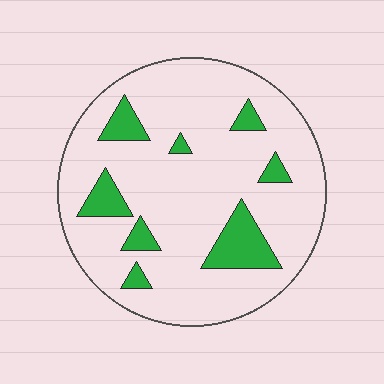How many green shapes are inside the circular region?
8.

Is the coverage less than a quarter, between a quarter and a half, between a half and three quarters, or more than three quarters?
Less than a quarter.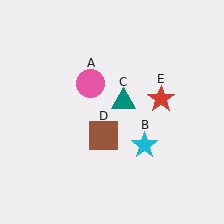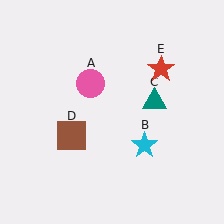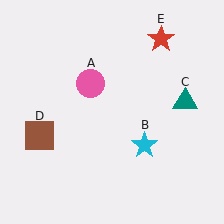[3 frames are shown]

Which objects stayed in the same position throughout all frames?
Pink circle (object A) and cyan star (object B) remained stationary.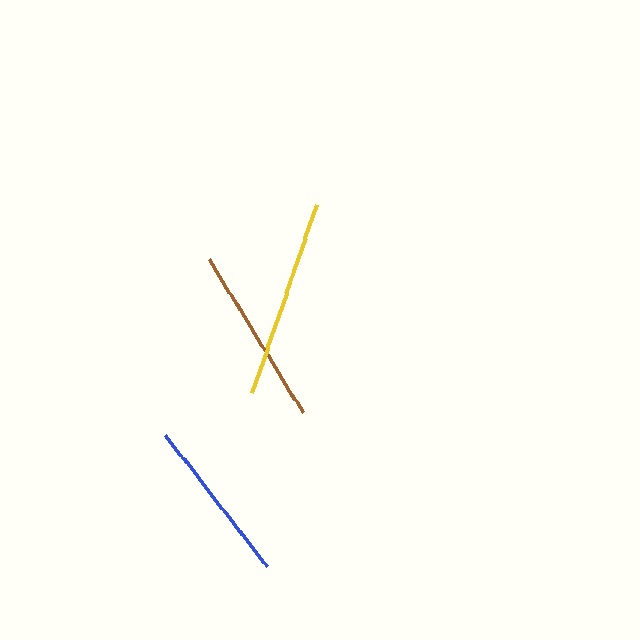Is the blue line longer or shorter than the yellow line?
The yellow line is longer than the blue line.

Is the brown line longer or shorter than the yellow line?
The yellow line is longer than the brown line.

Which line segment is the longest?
The yellow line is the longest at approximately 200 pixels.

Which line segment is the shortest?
The blue line is the shortest at approximately 167 pixels.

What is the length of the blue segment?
The blue segment is approximately 167 pixels long.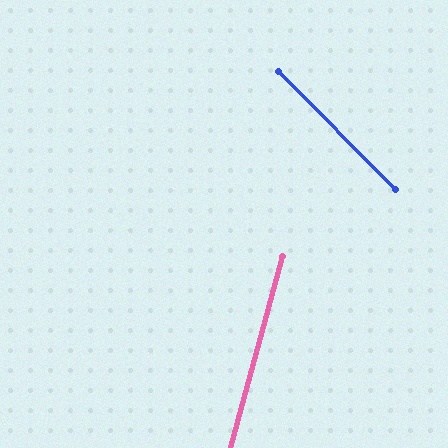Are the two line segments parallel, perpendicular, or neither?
Neither parallel nor perpendicular — they differ by about 60°.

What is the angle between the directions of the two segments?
Approximately 60 degrees.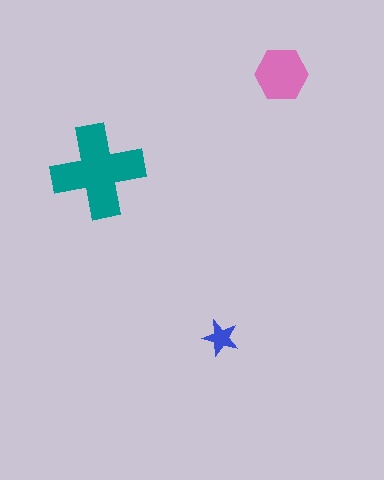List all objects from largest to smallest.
The teal cross, the pink hexagon, the blue star.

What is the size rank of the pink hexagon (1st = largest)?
2nd.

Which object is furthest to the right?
The pink hexagon is rightmost.